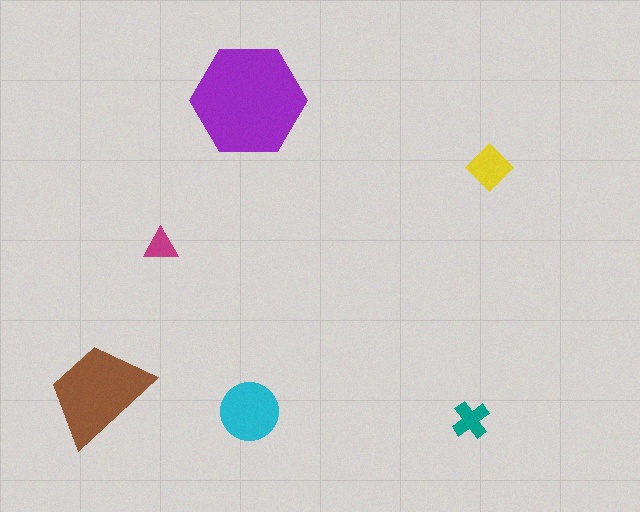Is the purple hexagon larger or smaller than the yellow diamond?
Larger.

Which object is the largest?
The purple hexagon.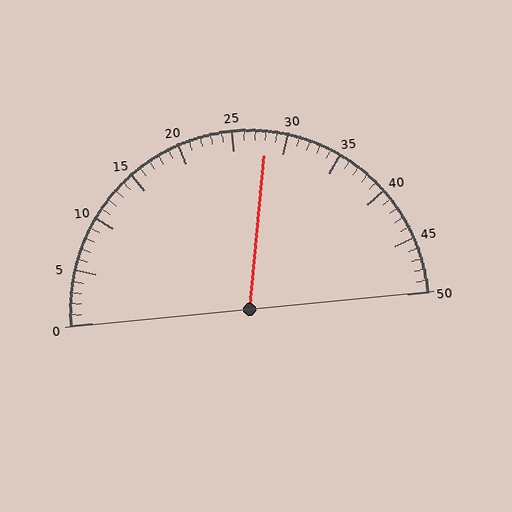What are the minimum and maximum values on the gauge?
The gauge ranges from 0 to 50.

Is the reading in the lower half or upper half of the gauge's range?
The reading is in the upper half of the range (0 to 50).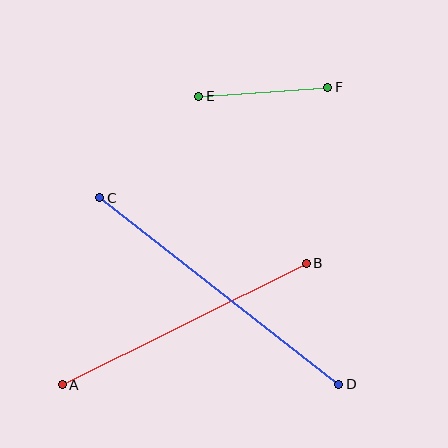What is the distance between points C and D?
The distance is approximately 303 pixels.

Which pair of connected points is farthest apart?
Points C and D are farthest apart.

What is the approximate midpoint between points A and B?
The midpoint is at approximately (184, 324) pixels.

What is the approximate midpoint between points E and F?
The midpoint is at approximately (263, 92) pixels.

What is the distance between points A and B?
The distance is approximately 273 pixels.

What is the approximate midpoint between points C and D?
The midpoint is at approximately (219, 291) pixels.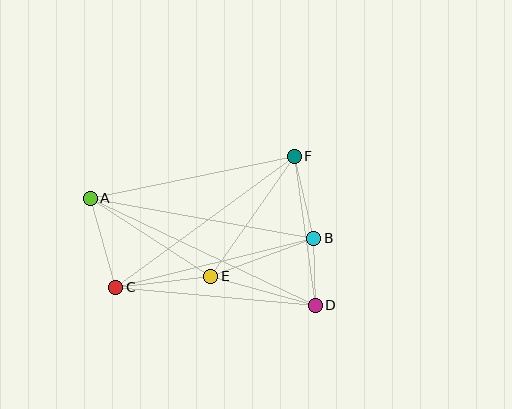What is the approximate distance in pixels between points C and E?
The distance between C and E is approximately 96 pixels.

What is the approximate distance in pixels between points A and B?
The distance between A and B is approximately 227 pixels.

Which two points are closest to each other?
Points B and D are closest to each other.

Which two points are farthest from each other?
Points A and D are farthest from each other.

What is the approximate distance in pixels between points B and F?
The distance between B and F is approximately 84 pixels.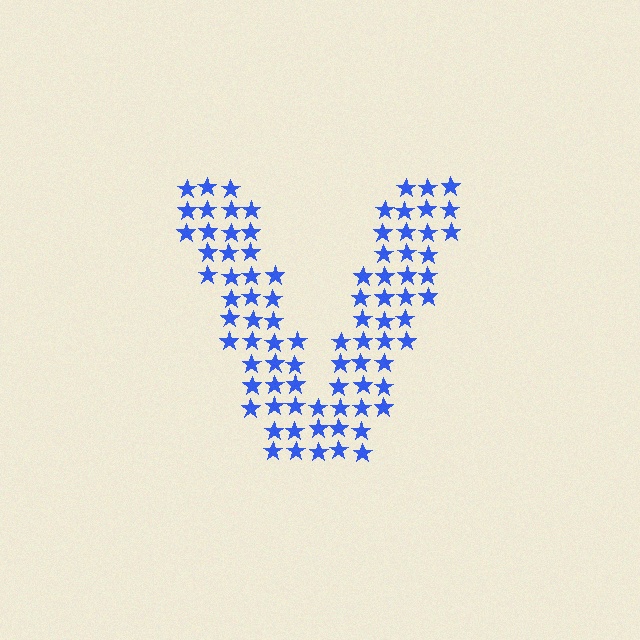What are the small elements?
The small elements are stars.